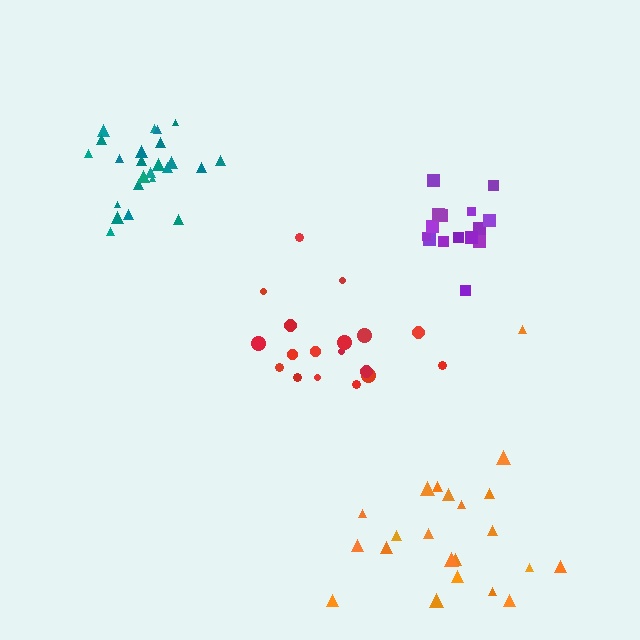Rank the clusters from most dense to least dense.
purple, teal, red, orange.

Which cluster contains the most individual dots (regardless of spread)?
Teal (24).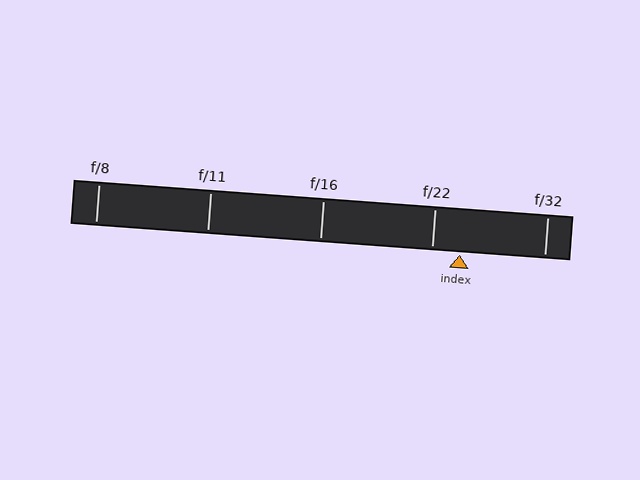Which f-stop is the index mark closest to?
The index mark is closest to f/22.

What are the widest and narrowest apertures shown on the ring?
The widest aperture shown is f/8 and the narrowest is f/32.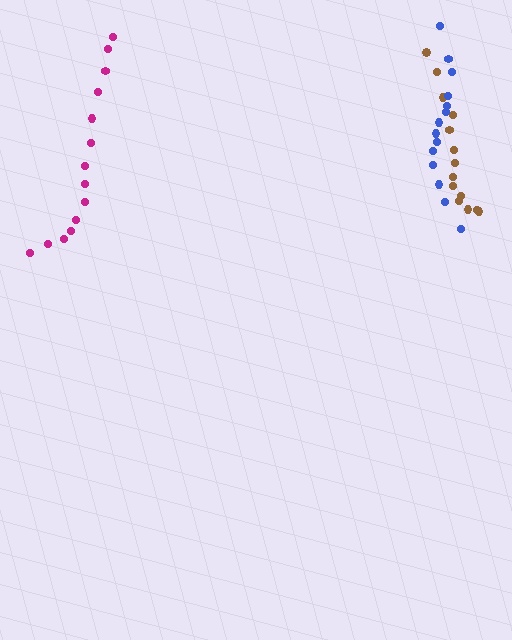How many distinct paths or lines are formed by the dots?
There are 3 distinct paths.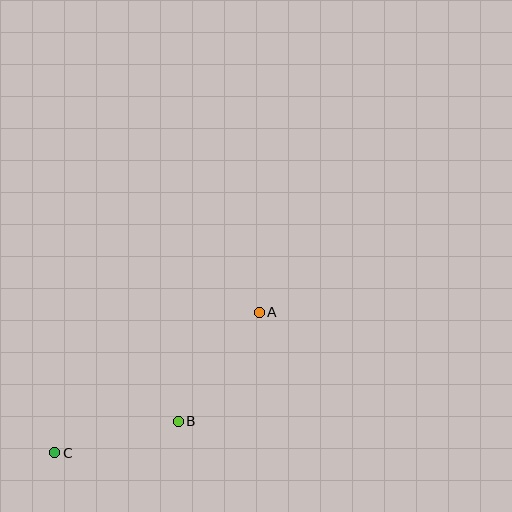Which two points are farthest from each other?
Points A and C are farthest from each other.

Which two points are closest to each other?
Points B and C are closest to each other.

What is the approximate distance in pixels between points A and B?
The distance between A and B is approximately 136 pixels.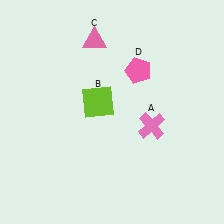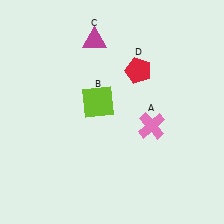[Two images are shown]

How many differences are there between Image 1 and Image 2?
There are 2 differences between the two images.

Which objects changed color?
C changed from pink to magenta. D changed from pink to red.